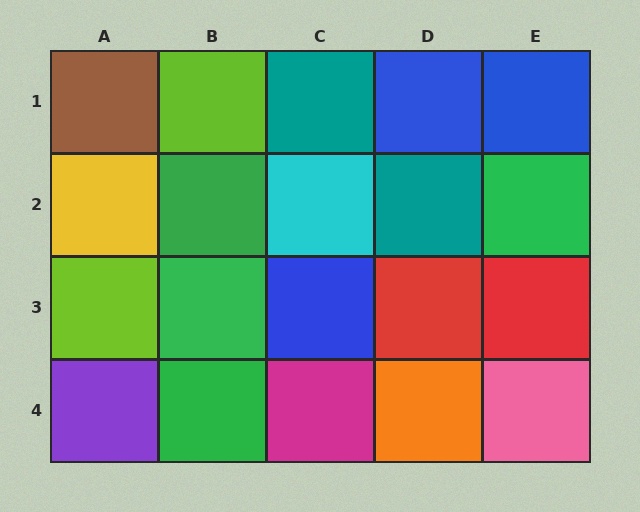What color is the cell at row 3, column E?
Red.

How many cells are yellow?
1 cell is yellow.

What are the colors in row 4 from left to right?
Purple, green, magenta, orange, pink.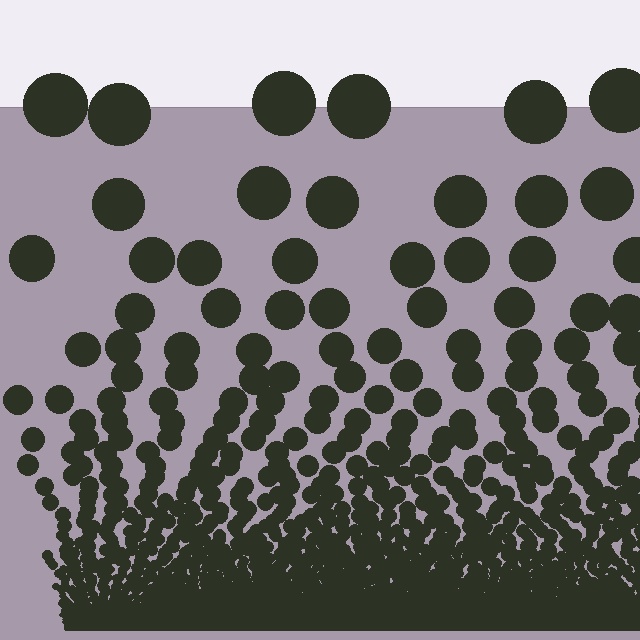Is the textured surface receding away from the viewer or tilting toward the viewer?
The surface appears to tilt toward the viewer. Texture elements get larger and sparser toward the top.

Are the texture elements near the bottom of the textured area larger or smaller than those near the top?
Smaller. The gradient is inverted — elements near the bottom are smaller and denser.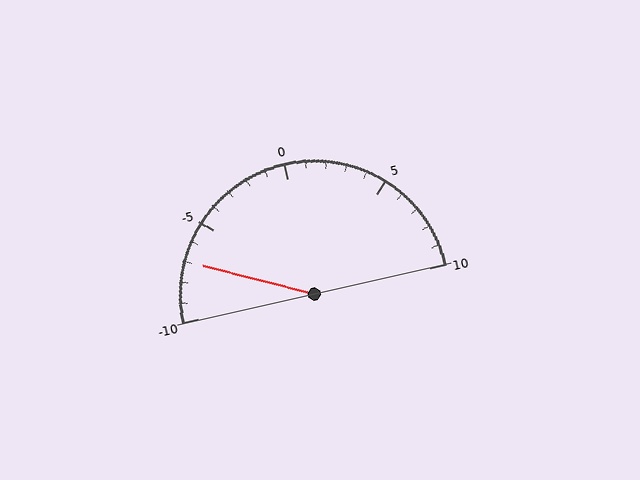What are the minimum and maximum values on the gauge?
The gauge ranges from -10 to 10.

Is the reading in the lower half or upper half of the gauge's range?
The reading is in the lower half of the range (-10 to 10).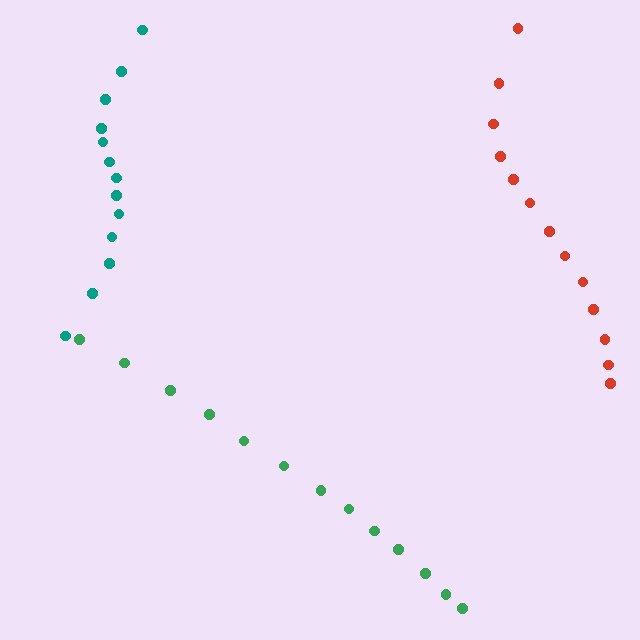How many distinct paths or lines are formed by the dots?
There are 3 distinct paths.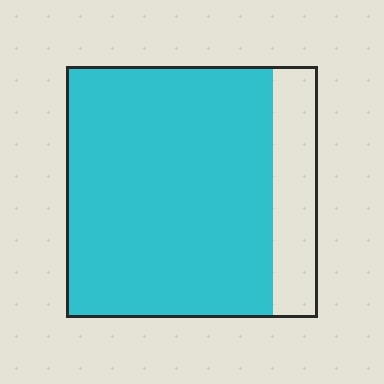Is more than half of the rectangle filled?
Yes.